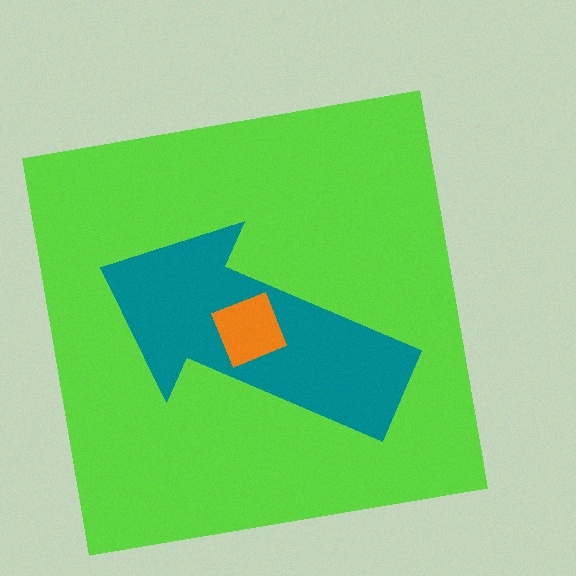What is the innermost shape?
The orange diamond.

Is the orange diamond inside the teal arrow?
Yes.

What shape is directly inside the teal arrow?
The orange diamond.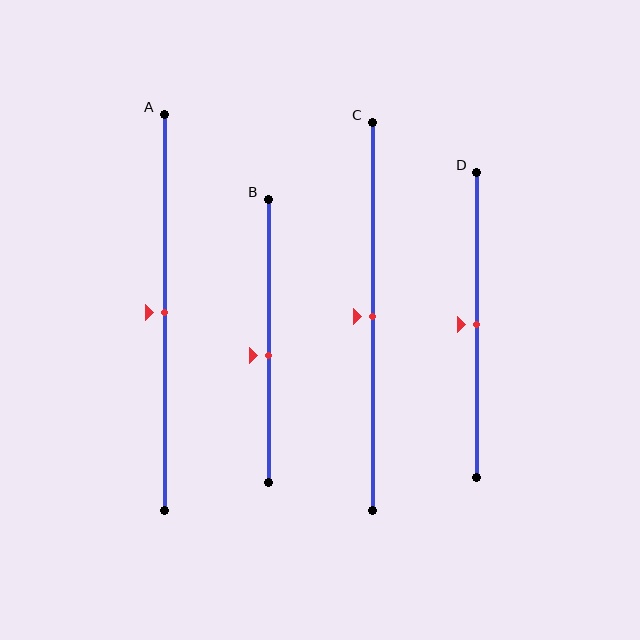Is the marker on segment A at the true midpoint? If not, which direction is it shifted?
Yes, the marker on segment A is at the true midpoint.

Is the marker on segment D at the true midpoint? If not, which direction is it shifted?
Yes, the marker on segment D is at the true midpoint.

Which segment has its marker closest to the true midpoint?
Segment A has its marker closest to the true midpoint.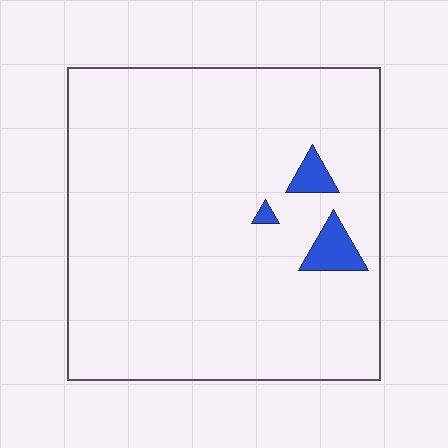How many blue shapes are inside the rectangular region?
3.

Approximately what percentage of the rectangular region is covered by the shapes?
Approximately 5%.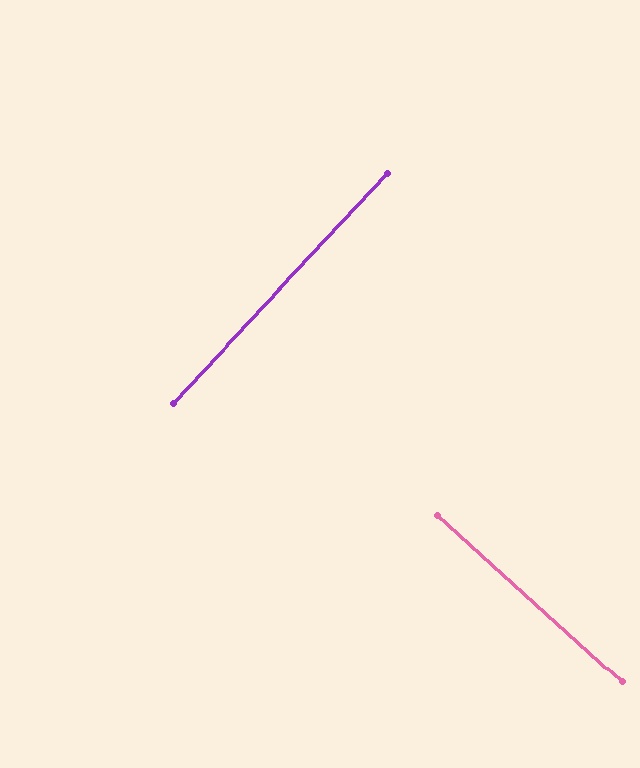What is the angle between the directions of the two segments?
Approximately 89 degrees.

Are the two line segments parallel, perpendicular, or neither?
Perpendicular — they meet at approximately 89°.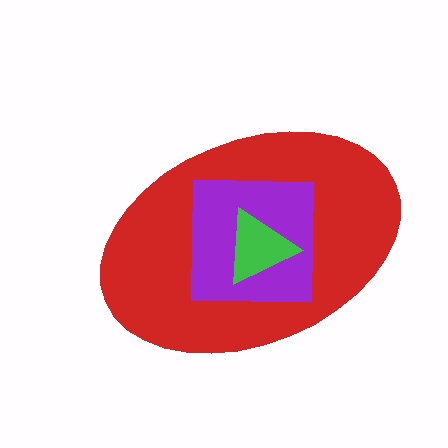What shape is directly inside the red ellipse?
The purple square.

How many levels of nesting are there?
3.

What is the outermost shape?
The red ellipse.